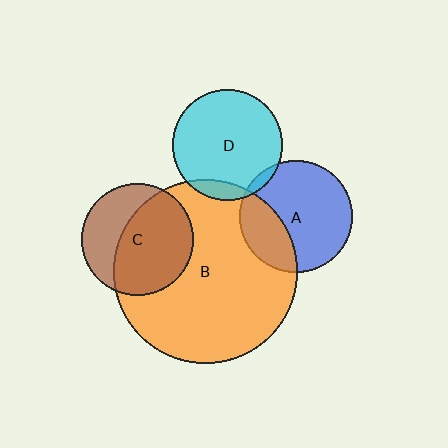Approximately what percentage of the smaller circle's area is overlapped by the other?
Approximately 5%.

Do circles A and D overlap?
Yes.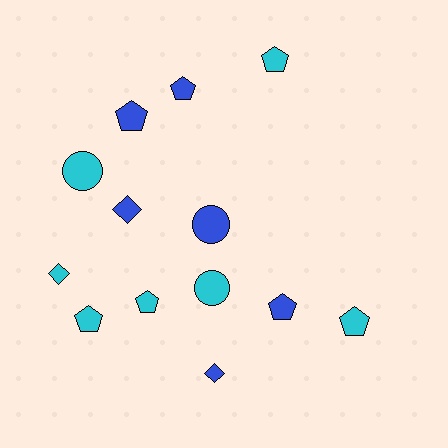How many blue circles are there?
There is 1 blue circle.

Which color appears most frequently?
Cyan, with 7 objects.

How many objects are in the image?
There are 13 objects.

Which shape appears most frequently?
Pentagon, with 7 objects.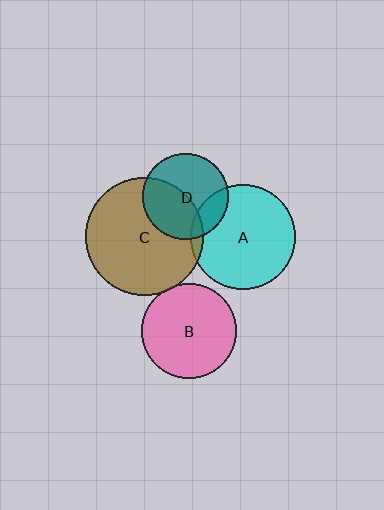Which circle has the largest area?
Circle C (brown).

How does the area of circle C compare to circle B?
Approximately 1.5 times.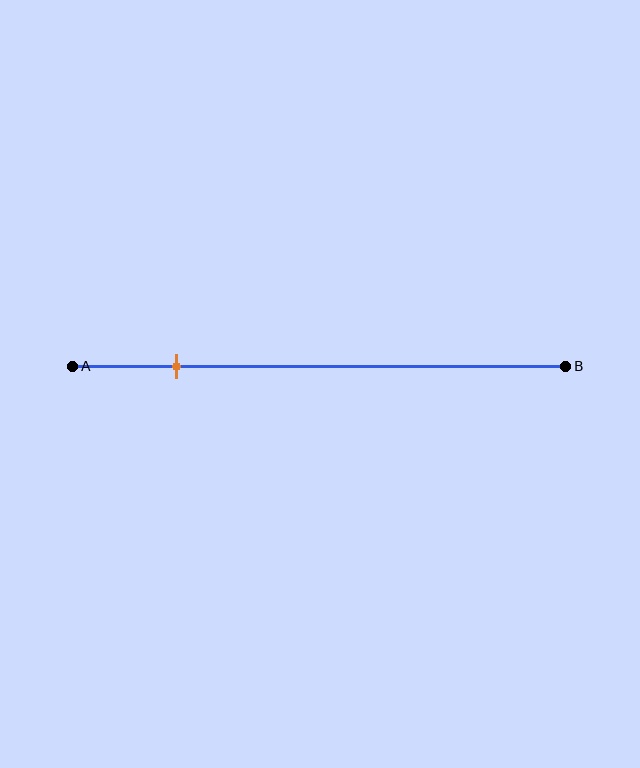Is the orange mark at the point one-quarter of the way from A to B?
No, the mark is at about 20% from A, not at the 25% one-quarter point.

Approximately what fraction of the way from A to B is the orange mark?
The orange mark is approximately 20% of the way from A to B.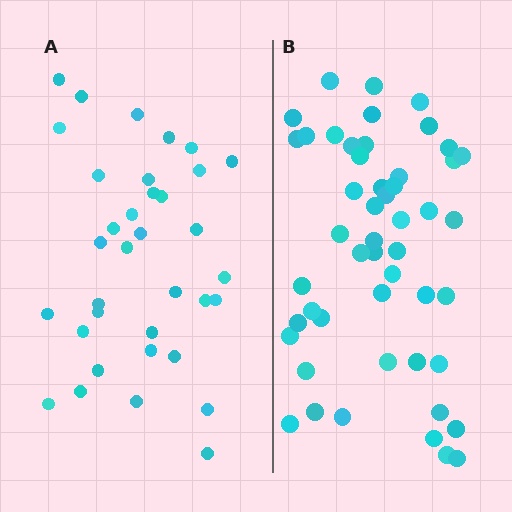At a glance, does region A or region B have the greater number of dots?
Region B (the right region) has more dots.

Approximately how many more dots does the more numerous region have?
Region B has approximately 15 more dots than region A.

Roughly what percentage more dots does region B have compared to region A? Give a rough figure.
About 45% more.